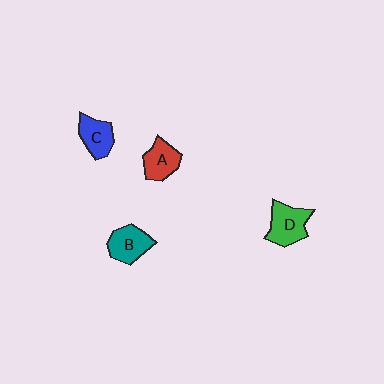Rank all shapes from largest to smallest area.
From largest to smallest: D (green), B (teal), A (red), C (blue).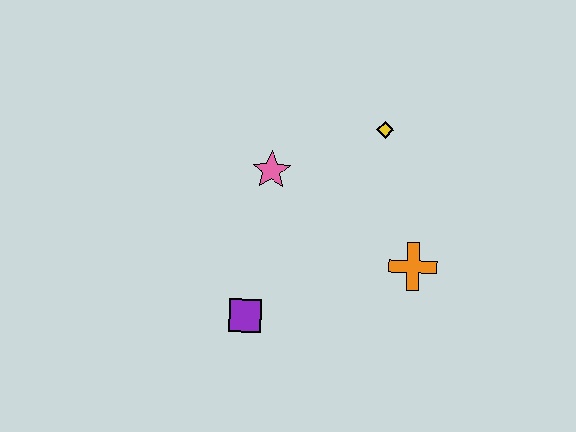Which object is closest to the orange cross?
The yellow diamond is closest to the orange cross.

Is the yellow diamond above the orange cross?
Yes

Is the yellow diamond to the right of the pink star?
Yes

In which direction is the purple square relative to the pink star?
The purple square is below the pink star.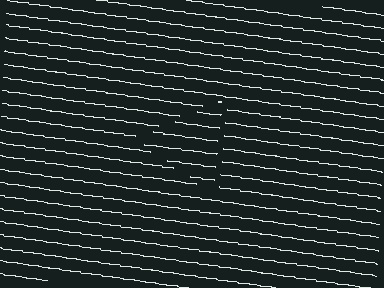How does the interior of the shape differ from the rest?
The interior of the shape contains the same grating, shifted by half a period — the contour is defined by the phase discontinuity where line-ends from the inner and outer gratings abut.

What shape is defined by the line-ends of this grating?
An illusory triangle. The interior of the shape contains the same grating, shifted by half a period — the contour is defined by the phase discontinuity where line-ends from the inner and outer gratings abut.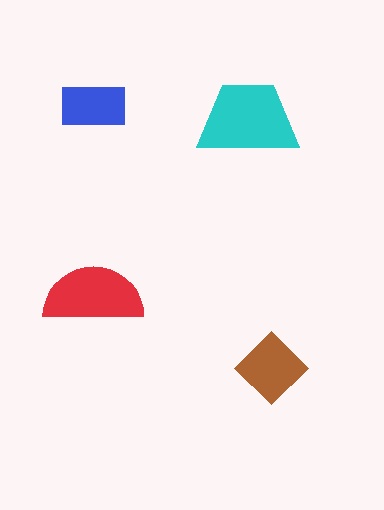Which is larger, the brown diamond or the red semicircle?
The red semicircle.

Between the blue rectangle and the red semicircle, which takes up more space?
The red semicircle.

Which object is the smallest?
The blue rectangle.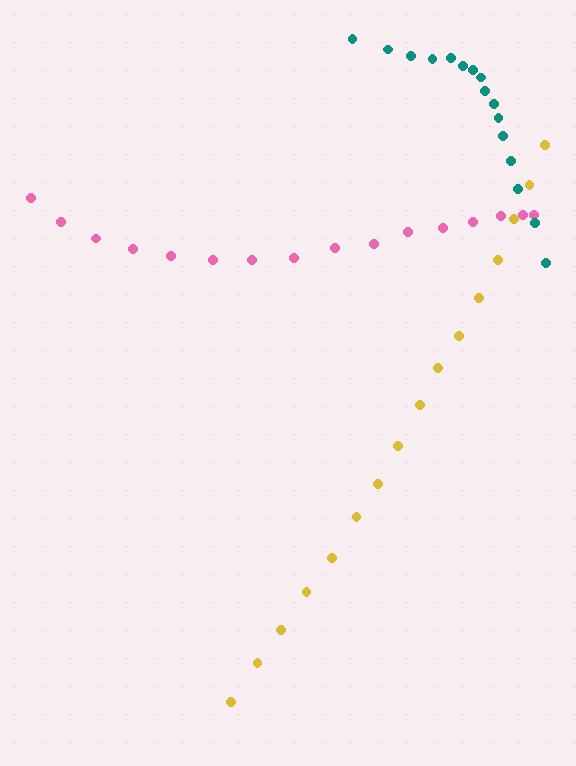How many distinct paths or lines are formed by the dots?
There are 3 distinct paths.